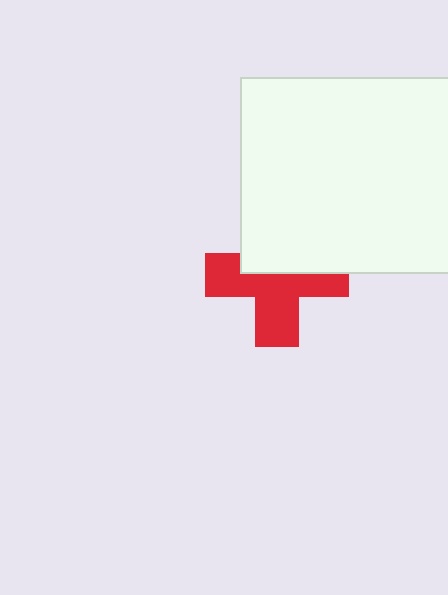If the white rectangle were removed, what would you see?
You would see the complete red cross.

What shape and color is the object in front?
The object in front is a white rectangle.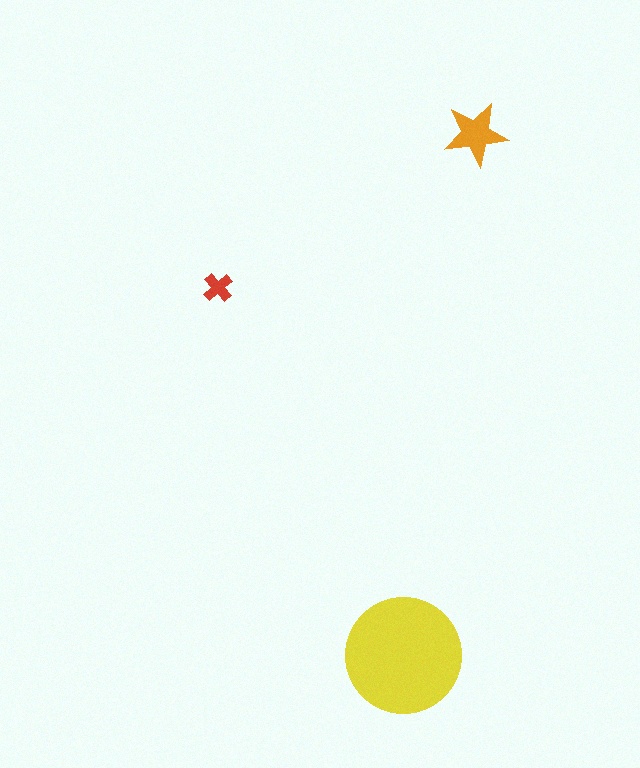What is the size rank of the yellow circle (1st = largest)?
1st.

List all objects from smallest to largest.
The red cross, the orange star, the yellow circle.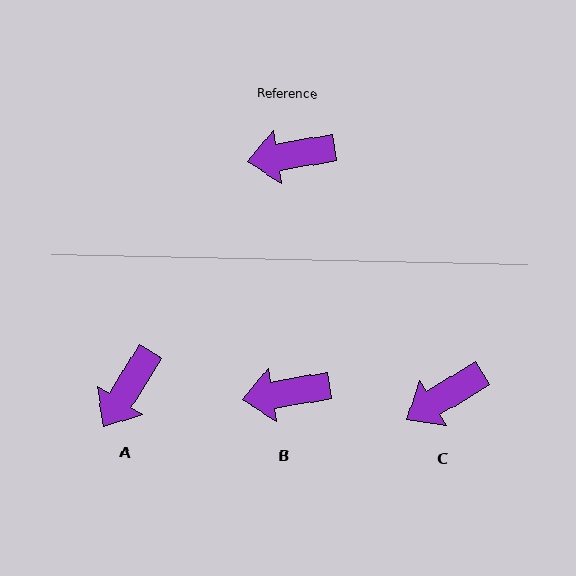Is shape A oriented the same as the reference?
No, it is off by about 49 degrees.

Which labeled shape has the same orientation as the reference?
B.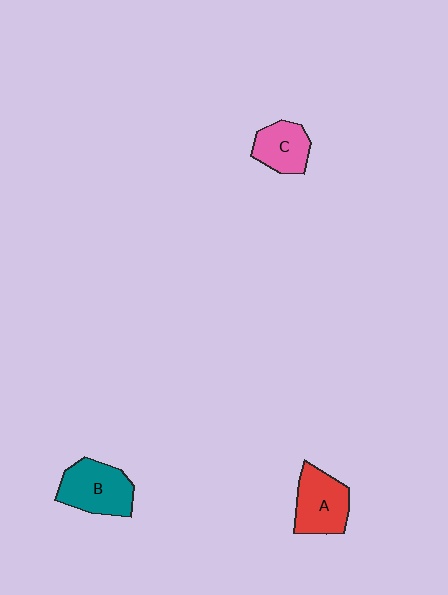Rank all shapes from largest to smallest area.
From largest to smallest: B (teal), A (red), C (pink).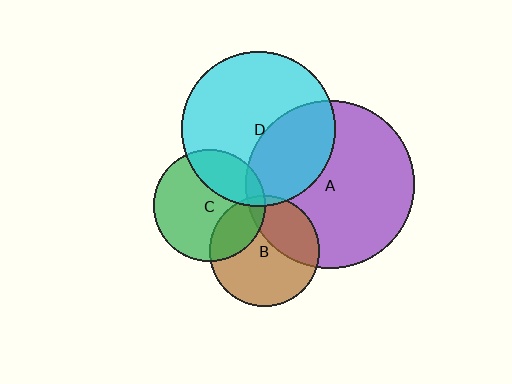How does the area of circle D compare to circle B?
Approximately 2.0 times.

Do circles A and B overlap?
Yes.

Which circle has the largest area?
Circle A (purple).